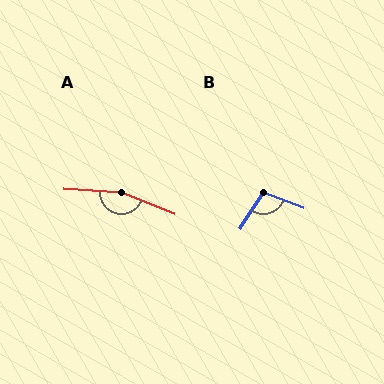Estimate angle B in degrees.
Approximately 103 degrees.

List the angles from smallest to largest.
B (103°), A (161°).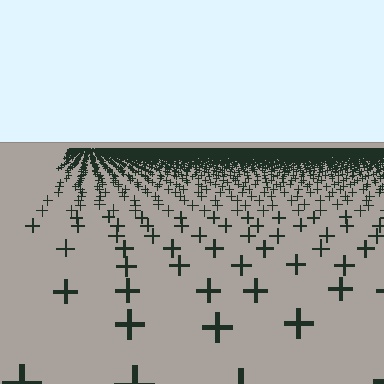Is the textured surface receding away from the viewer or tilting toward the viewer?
The surface is receding away from the viewer. Texture elements get smaller and denser toward the top.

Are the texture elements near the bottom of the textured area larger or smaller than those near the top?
Larger. Near the bottom, elements are closer to the viewer and appear at a bigger on-screen size.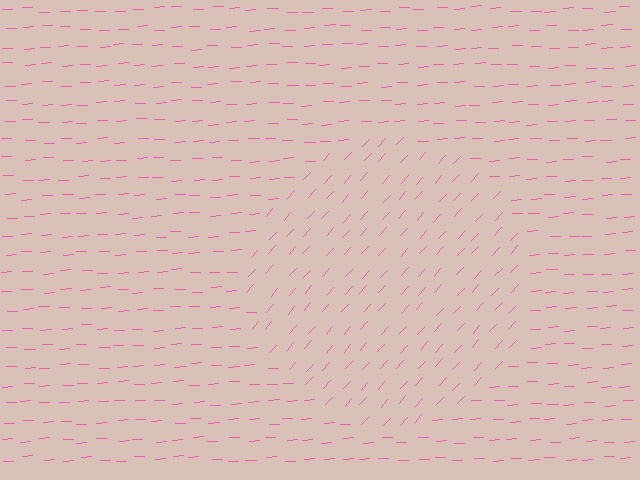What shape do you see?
I see a circle.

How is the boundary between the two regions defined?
The boundary is defined purely by a change in line orientation (approximately 45 degrees difference). All lines are the same color and thickness.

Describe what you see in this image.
The image is filled with small pink line segments. A circle region in the image has lines oriented differently from the surrounding lines, creating a visible texture boundary.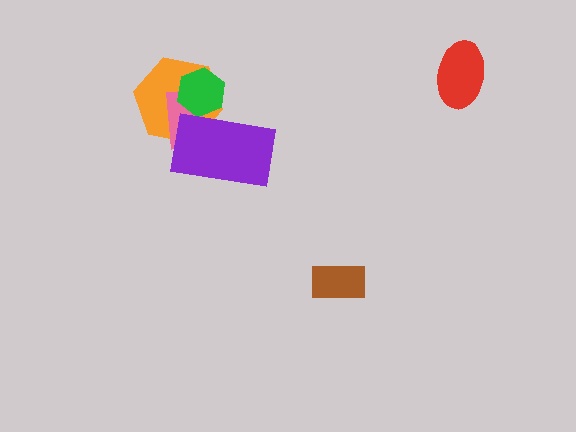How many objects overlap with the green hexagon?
3 objects overlap with the green hexagon.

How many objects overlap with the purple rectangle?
3 objects overlap with the purple rectangle.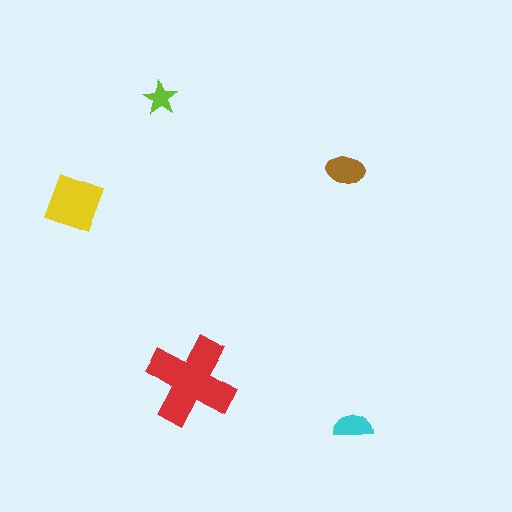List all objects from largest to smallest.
The red cross, the yellow square, the brown ellipse, the cyan semicircle, the lime star.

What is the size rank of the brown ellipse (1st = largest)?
3rd.